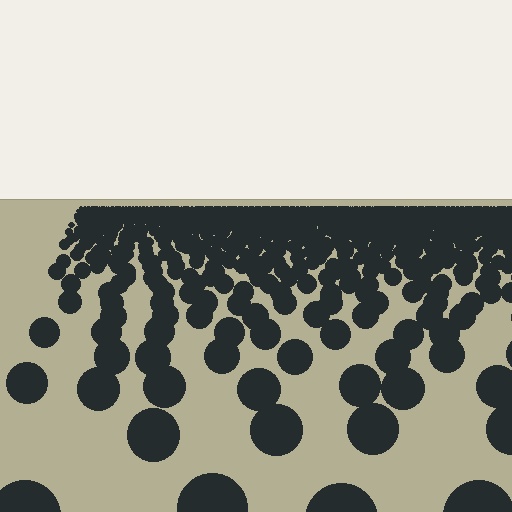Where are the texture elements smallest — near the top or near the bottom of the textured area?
Near the top.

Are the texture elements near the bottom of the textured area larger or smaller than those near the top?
Larger. Near the bottom, elements are closer to the viewer and appear at a bigger on-screen size.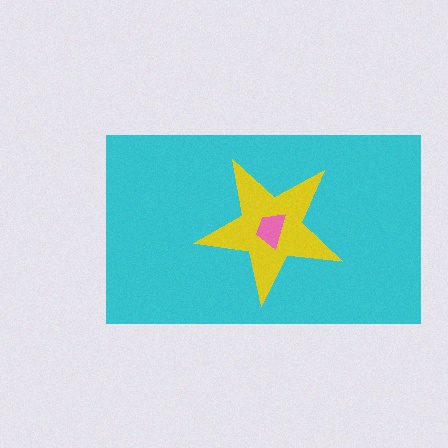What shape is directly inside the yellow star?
The pink trapezoid.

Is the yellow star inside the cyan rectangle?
Yes.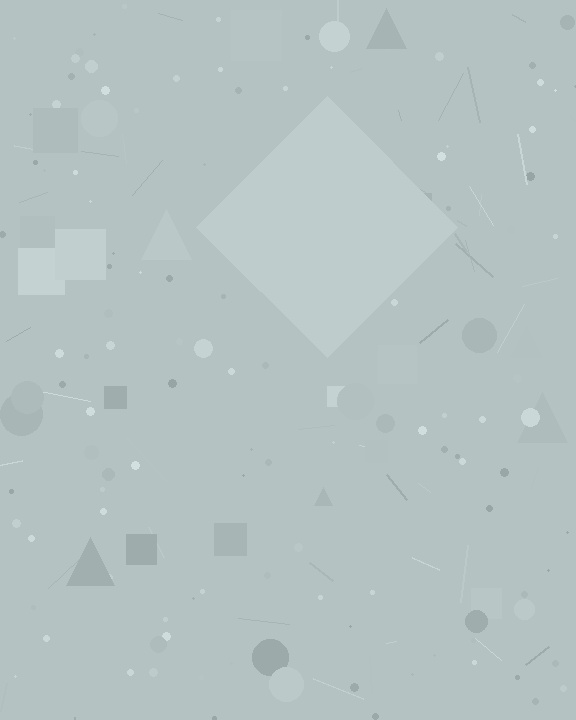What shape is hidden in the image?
A diamond is hidden in the image.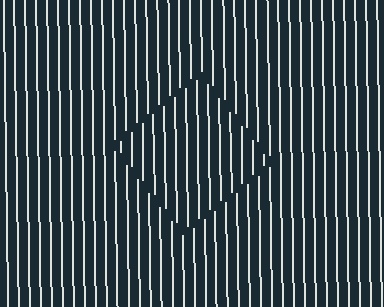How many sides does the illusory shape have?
4 sides — the line-ends trace a square.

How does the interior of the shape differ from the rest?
The interior of the shape contains the same grating, shifted by half a period — the contour is defined by the phase discontinuity where line-ends from the inner and outer gratings abut.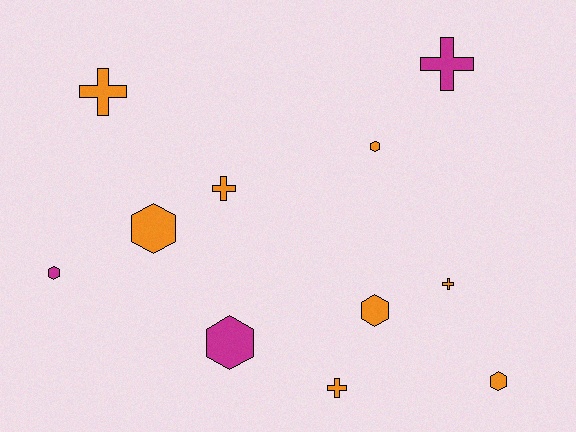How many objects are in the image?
There are 11 objects.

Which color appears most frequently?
Orange, with 8 objects.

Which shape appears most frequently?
Hexagon, with 6 objects.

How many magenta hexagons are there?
There are 2 magenta hexagons.